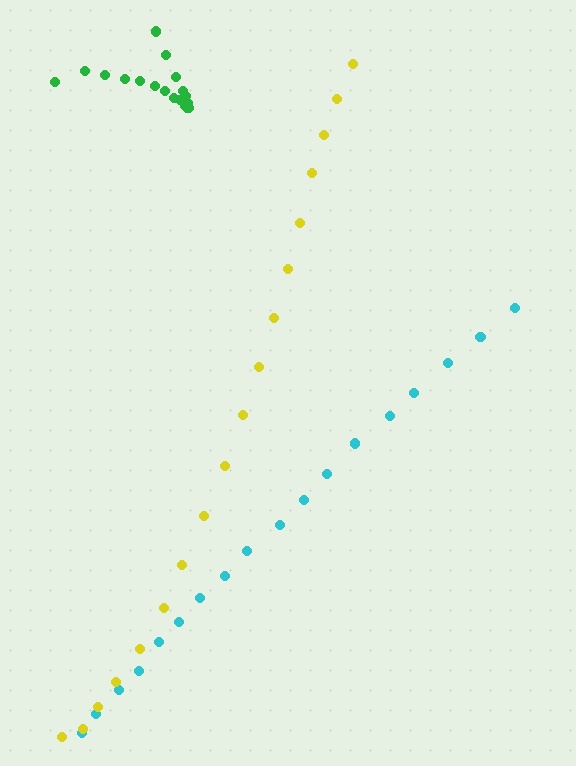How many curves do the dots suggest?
There are 3 distinct paths.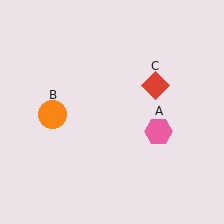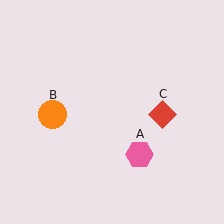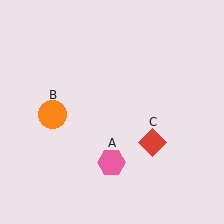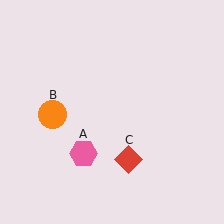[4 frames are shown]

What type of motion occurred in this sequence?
The pink hexagon (object A), red diamond (object C) rotated clockwise around the center of the scene.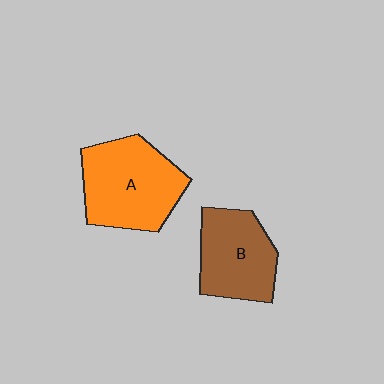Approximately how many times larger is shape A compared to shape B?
Approximately 1.2 times.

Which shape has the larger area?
Shape A (orange).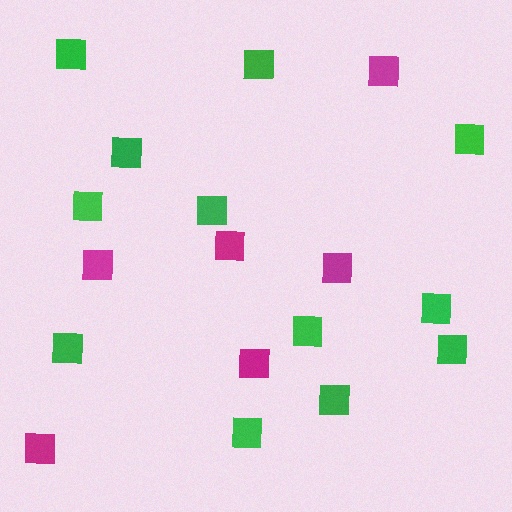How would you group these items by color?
There are 2 groups: one group of magenta squares (6) and one group of green squares (12).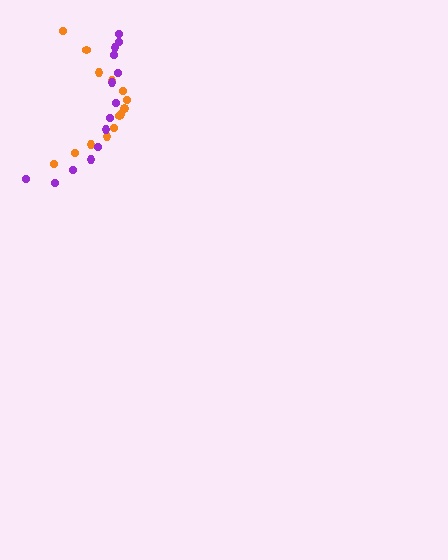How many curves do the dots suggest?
There are 2 distinct paths.